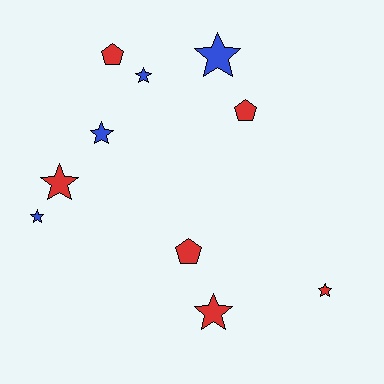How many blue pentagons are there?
There are no blue pentagons.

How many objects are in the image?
There are 10 objects.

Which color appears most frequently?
Red, with 6 objects.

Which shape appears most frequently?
Star, with 7 objects.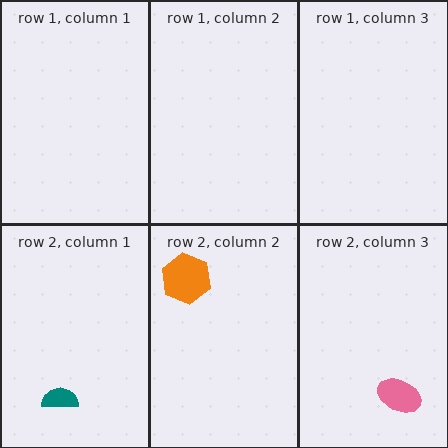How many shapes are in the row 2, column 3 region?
1.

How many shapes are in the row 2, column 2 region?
1.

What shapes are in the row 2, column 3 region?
The pink ellipse.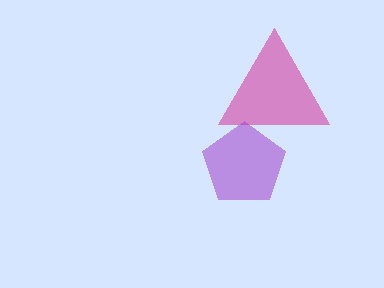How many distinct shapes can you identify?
There are 2 distinct shapes: a magenta triangle, a purple pentagon.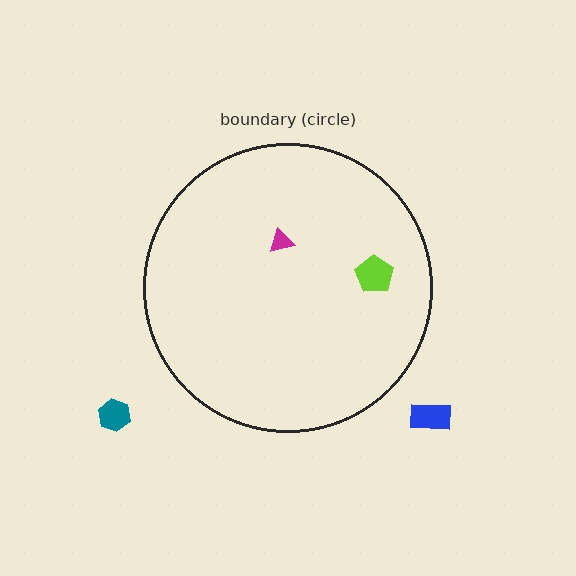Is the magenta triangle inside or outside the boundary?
Inside.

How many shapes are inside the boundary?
2 inside, 2 outside.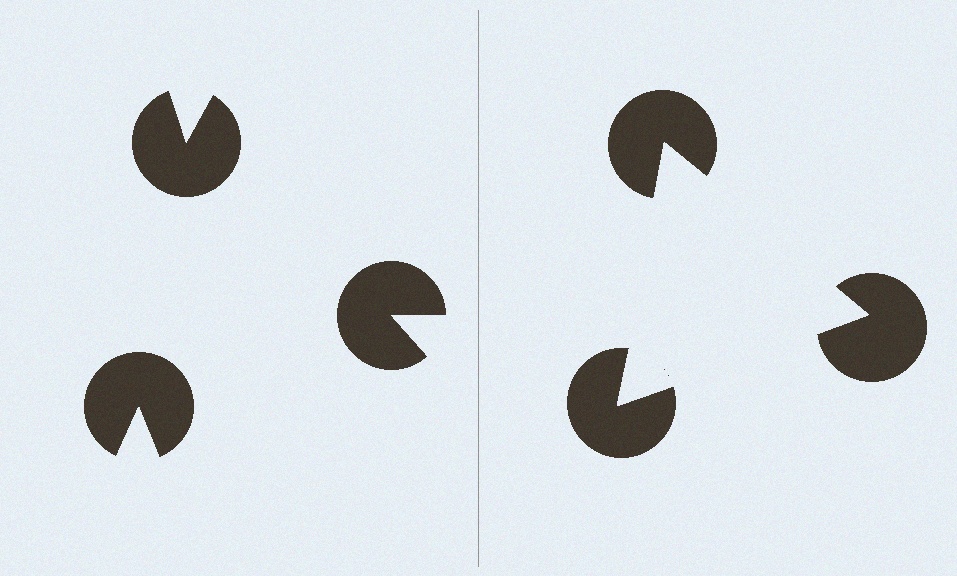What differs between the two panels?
The pac-man discs are positioned identically on both sides; only the wedge orientations differ. On the right they align to a triangle; on the left they are misaligned.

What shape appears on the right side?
An illusory triangle.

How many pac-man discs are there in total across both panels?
6 — 3 on each side.